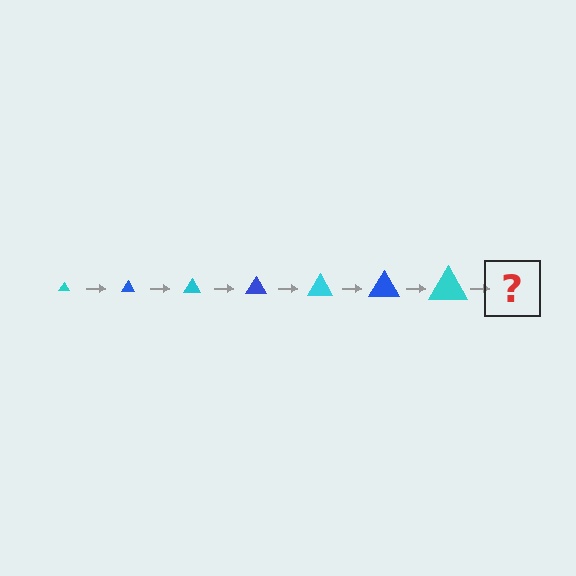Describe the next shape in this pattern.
It should be a blue triangle, larger than the previous one.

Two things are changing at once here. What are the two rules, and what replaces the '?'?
The two rules are that the triangle grows larger each step and the color cycles through cyan and blue. The '?' should be a blue triangle, larger than the previous one.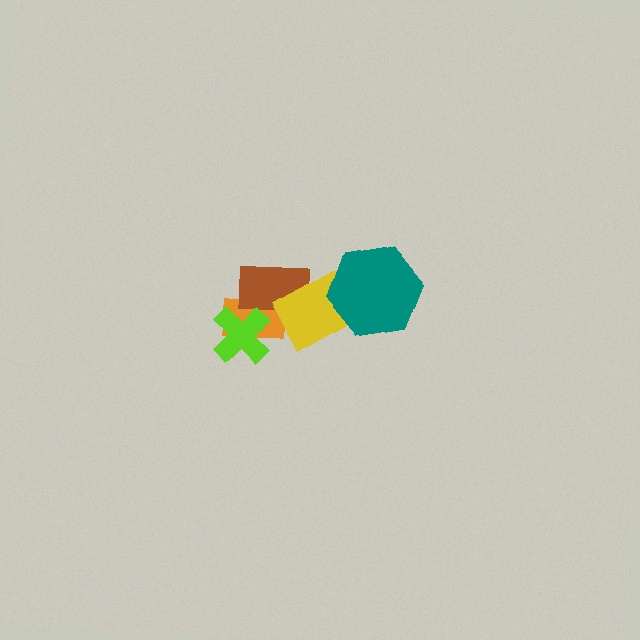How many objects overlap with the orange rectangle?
2 objects overlap with the orange rectangle.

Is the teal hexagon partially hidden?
No, no other shape covers it.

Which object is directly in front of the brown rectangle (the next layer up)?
The yellow rectangle is directly in front of the brown rectangle.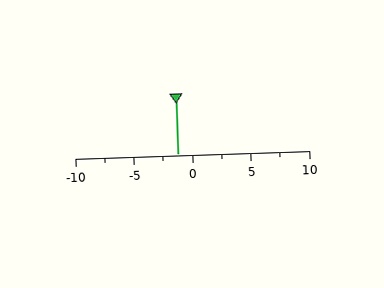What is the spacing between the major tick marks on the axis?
The major ticks are spaced 5 apart.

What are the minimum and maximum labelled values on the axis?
The axis runs from -10 to 10.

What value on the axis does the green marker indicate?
The marker indicates approximately -1.2.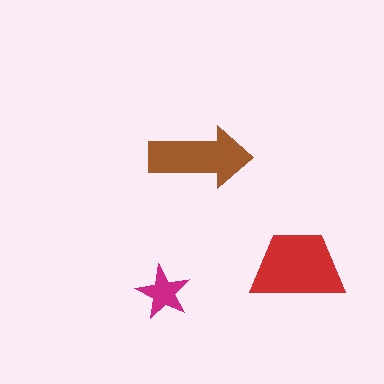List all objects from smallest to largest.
The magenta star, the brown arrow, the red trapezoid.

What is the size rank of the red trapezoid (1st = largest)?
1st.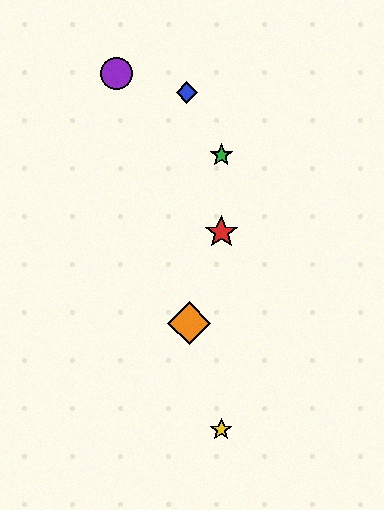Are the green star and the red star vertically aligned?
Yes, both are at x≈221.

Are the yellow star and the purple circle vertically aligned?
No, the yellow star is at x≈221 and the purple circle is at x≈116.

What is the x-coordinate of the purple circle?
The purple circle is at x≈116.